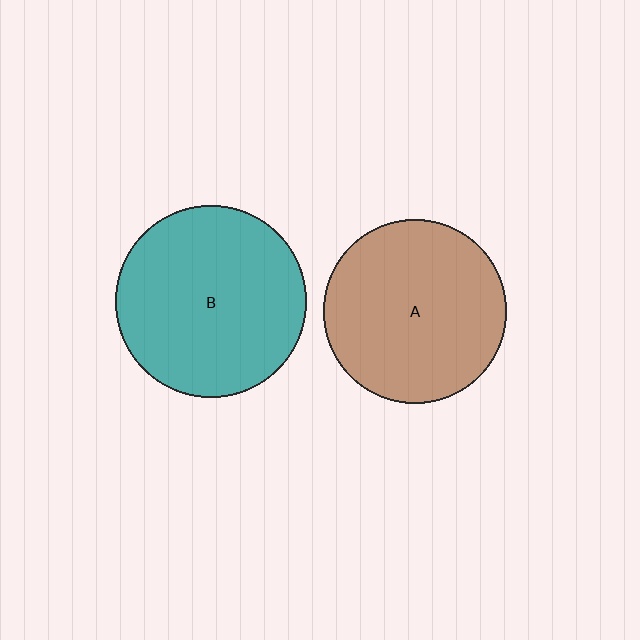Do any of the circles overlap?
No, none of the circles overlap.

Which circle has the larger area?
Circle B (teal).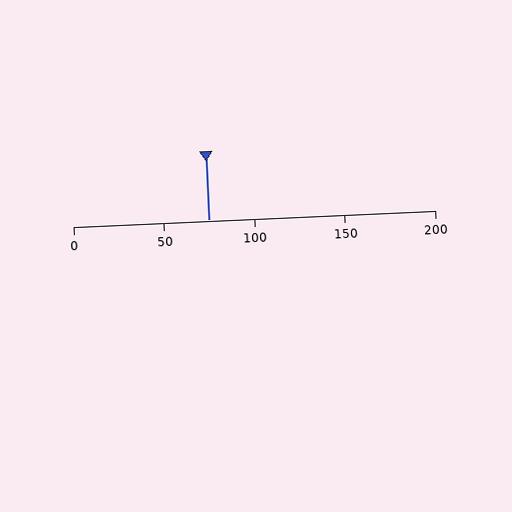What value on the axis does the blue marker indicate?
The marker indicates approximately 75.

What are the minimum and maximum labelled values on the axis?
The axis runs from 0 to 200.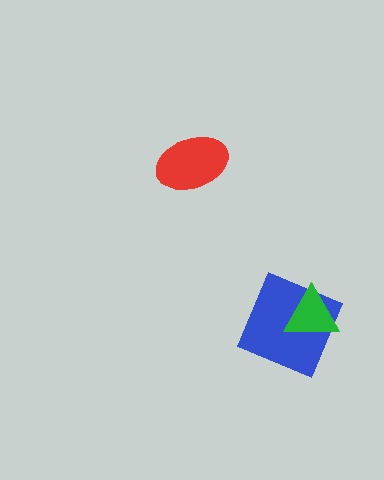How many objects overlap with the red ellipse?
0 objects overlap with the red ellipse.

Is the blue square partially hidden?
Yes, it is partially covered by another shape.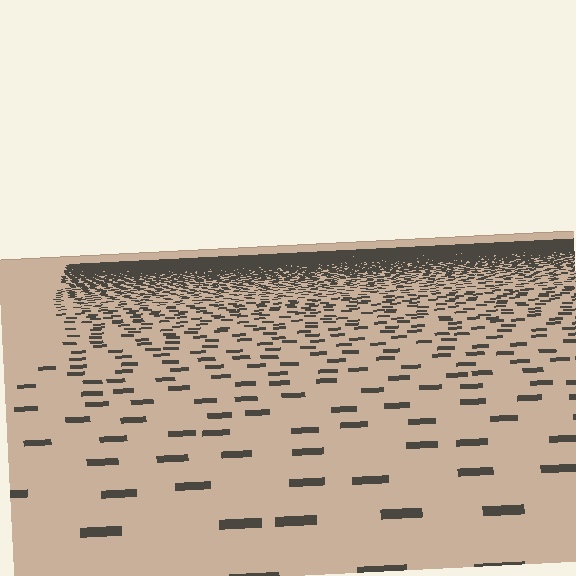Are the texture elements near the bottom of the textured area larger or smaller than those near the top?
Larger. Near the bottom, elements are closer to the viewer and appear at a bigger on-screen size.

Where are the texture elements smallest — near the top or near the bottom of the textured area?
Near the top.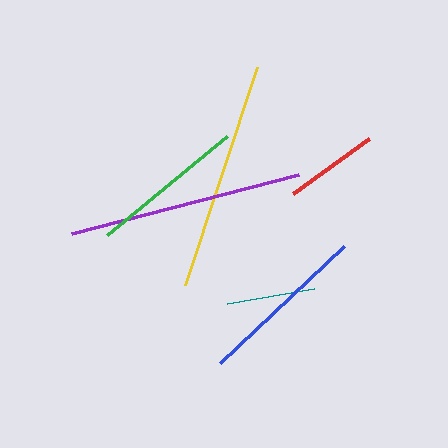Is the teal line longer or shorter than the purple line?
The purple line is longer than the teal line.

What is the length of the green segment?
The green segment is approximately 156 pixels long.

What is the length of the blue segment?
The blue segment is approximately 171 pixels long.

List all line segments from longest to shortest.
From longest to shortest: purple, yellow, blue, green, red, teal.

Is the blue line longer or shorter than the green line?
The blue line is longer than the green line.